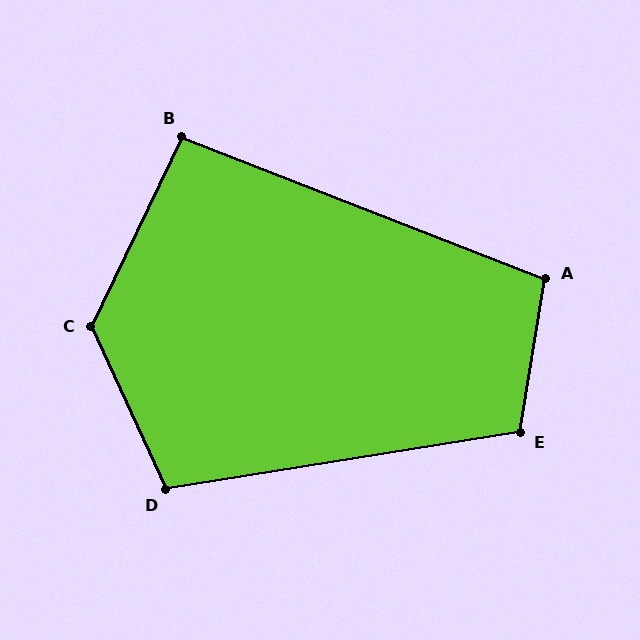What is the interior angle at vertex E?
Approximately 109 degrees (obtuse).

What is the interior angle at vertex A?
Approximately 102 degrees (obtuse).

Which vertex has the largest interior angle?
C, at approximately 130 degrees.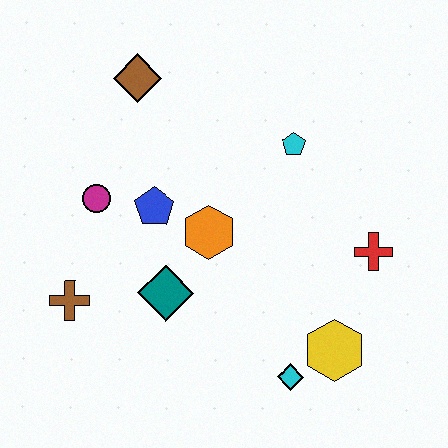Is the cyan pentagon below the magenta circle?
No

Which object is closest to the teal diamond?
The orange hexagon is closest to the teal diamond.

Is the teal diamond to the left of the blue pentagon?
No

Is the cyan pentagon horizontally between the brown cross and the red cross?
Yes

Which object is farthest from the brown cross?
The red cross is farthest from the brown cross.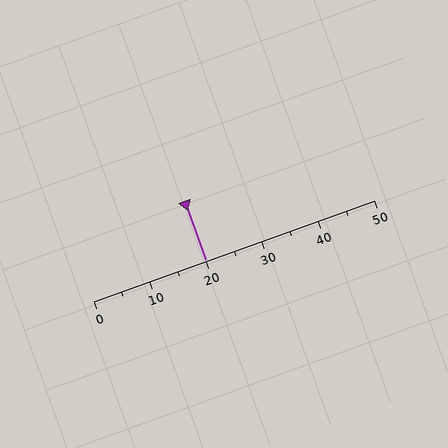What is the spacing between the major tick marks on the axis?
The major ticks are spaced 10 apart.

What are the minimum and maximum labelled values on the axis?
The axis runs from 0 to 50.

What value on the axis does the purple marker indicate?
The marker indicates approximately 20.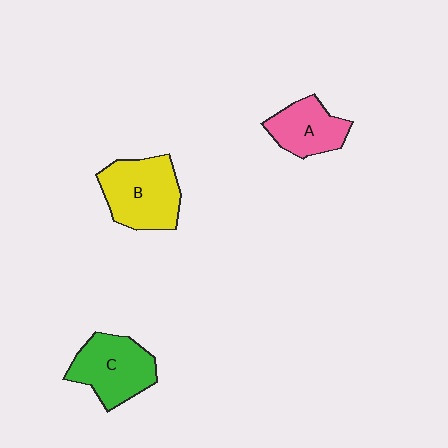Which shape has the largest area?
Shape B (yellow).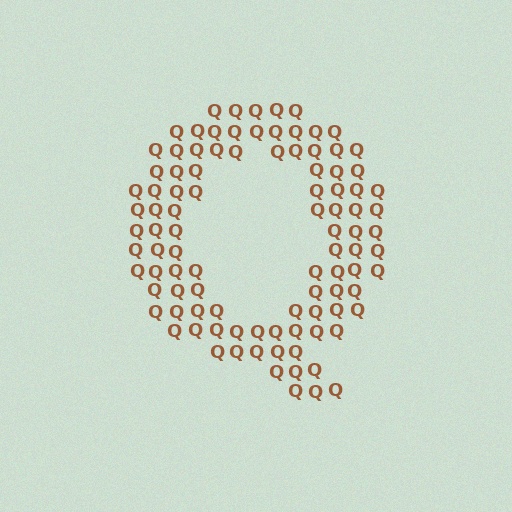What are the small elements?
The small elements are letter Q's.